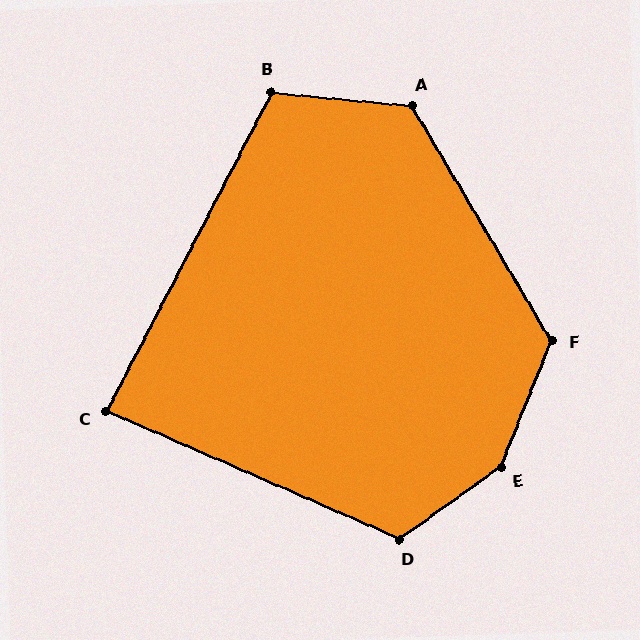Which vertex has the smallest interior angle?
C, at approximately 86 degrees.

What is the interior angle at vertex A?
Approximately 126 degrees (obtuse).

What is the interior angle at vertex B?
Approximately 112 degrees (obtuse).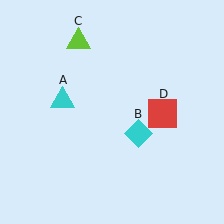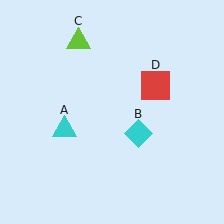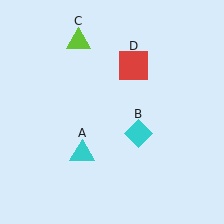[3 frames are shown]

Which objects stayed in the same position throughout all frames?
Cyan diamond (object B) and lime triangle (object C) remained stationary.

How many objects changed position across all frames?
2 objects changed position: cyan triangle (object A), red square (object D).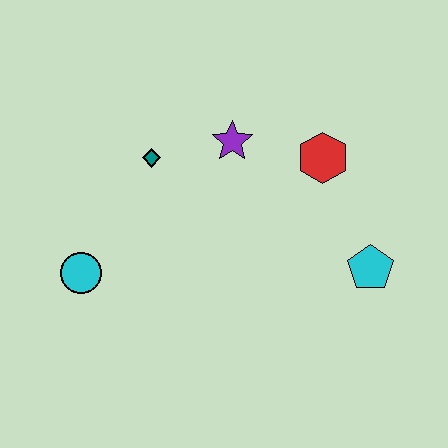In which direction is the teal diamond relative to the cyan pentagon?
The teal diamond is to the left of the cyan pentagon.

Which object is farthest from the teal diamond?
The cyan pentagon is farthest from the teal diamond.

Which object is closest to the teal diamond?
The purple star is closest to the teal diamond.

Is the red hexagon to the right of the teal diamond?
Yes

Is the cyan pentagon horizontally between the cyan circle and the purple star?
No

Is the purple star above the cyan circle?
Yes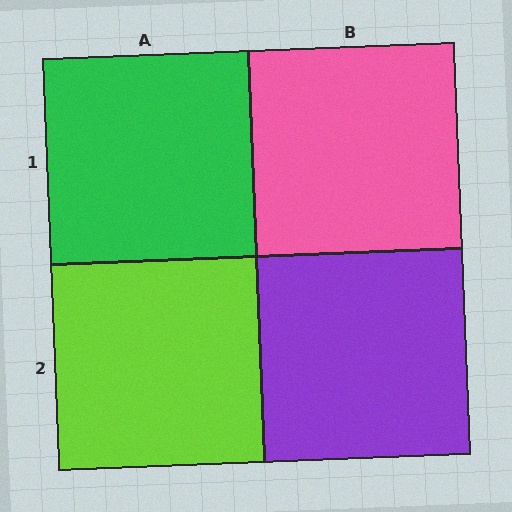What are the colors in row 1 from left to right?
Green, pink.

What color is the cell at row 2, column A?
Lime.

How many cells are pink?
1 cell is pink.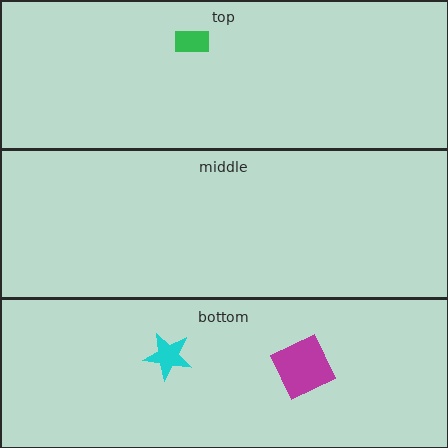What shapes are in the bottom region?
The cyan star, the magenta square.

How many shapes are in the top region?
1.